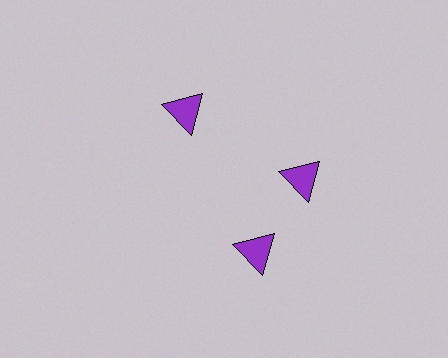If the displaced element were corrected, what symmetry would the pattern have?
It would have 3-fold rotational symmetry — the pattern would map onto itself every 120 degrees.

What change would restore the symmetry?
The symmetry would be restored by rotating it back into even spacing with its neighbors so that all 3 triangles sit at equal angles and equal distance from the center.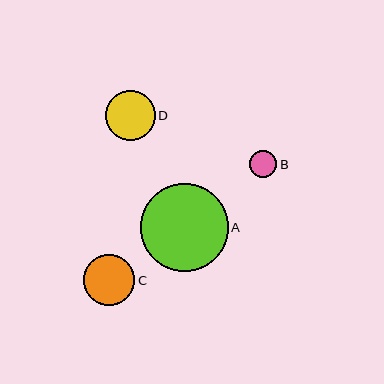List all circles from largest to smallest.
From largest to smallest: A, C, D, B.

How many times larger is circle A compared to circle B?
Circle A is approximately 3.2 times the size of circle B.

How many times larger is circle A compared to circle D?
Circle A is approximately 1.8 times the size of circle D.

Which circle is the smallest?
Circle B is the smallest with a size of approximately 27 pixels.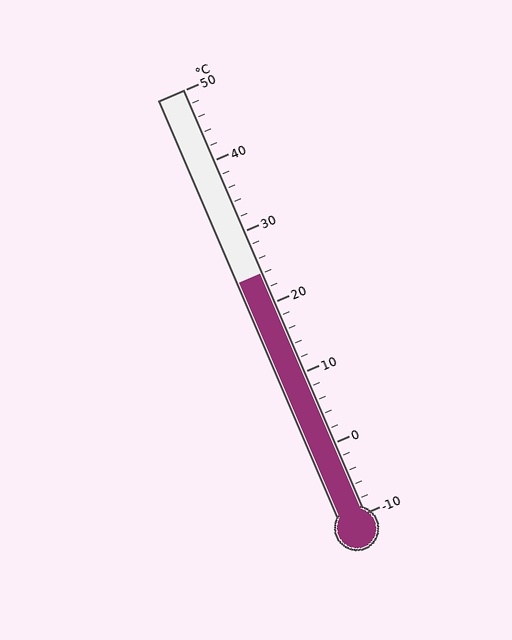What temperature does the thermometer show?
The thermometer shows approximately 24°C.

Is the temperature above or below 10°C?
The temperature is above 10°C.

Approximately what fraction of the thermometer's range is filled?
The thermometer is filled to approximately 55% of its range.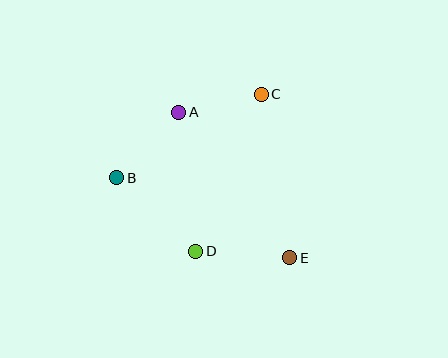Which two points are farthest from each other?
Points B and E are farthest from each other.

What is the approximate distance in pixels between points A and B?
The distance between A and B is approximately 90 pixels.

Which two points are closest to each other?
Points A and C are closest to each other.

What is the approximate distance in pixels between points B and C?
The distance between B and C is approximately 167 pixels.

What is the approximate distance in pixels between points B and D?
The distance between B and D is approximately 108 pixels.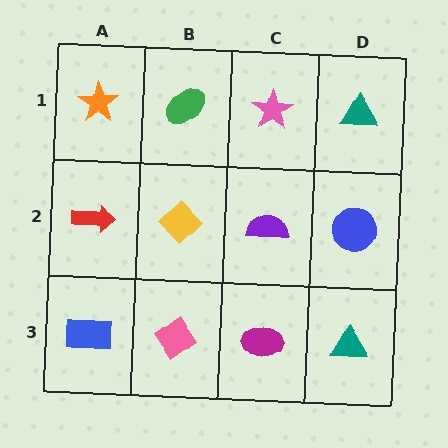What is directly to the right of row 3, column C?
A teal triangle.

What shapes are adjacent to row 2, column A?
An orange star (row 1, column A), a blue rectangle (row 3, column A), a yellow diamond (row 2, column B).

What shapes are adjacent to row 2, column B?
A green ellipse (row 1, column B), a pink diamond (row 3, column B), a red arrow (row 2, column A), a purple semicircle (row 2, column C).